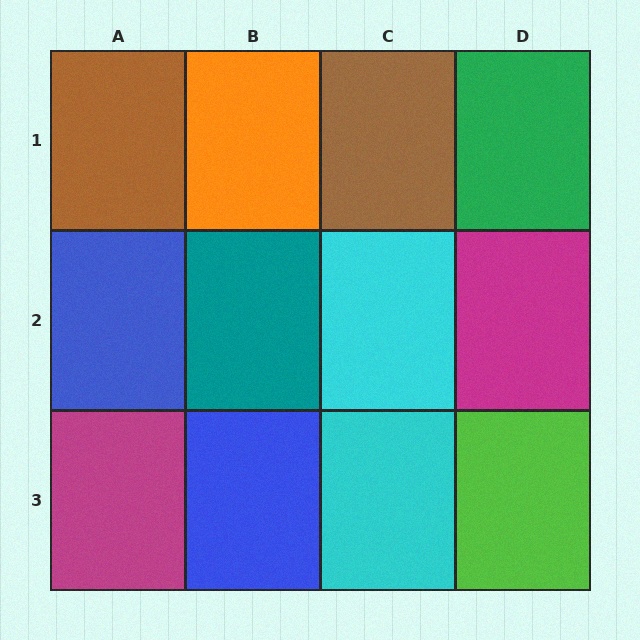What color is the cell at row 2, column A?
Blue.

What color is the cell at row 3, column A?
Magenta.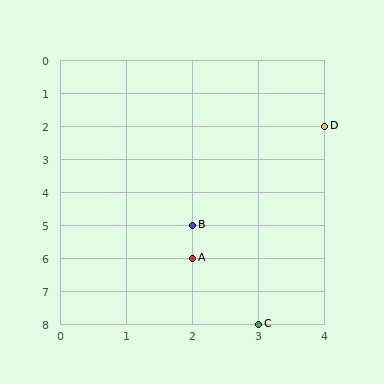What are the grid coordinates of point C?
Point C is at grid coordinates (3, 8).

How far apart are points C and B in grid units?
Points C and B are 1 column and 3 rows apart (about 3.2 grid units diagonally).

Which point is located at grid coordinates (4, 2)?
Point D is at (4, 2).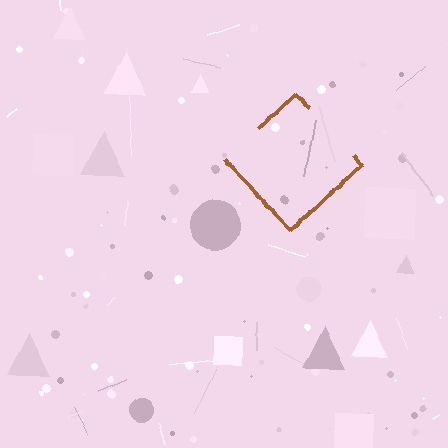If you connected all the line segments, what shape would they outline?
They would outline a diamond.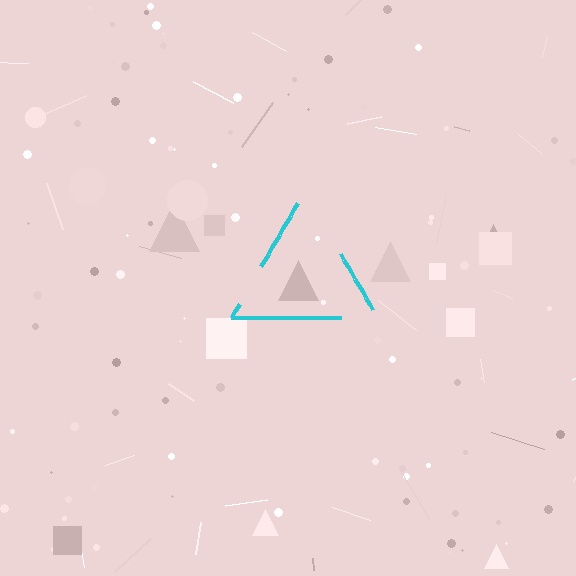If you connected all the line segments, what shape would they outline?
They would outline a triangle.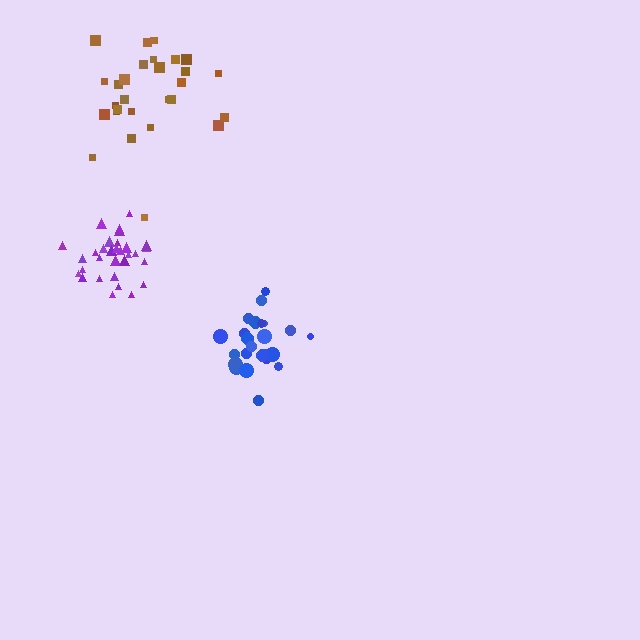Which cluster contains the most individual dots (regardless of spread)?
Purple (31).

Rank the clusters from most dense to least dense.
purple, blue, brown.